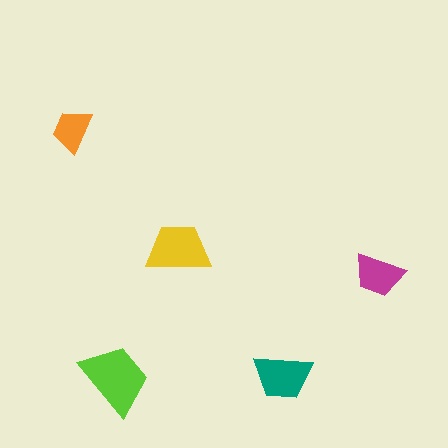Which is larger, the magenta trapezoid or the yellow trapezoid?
The yellow one.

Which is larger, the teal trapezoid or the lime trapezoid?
The lime one.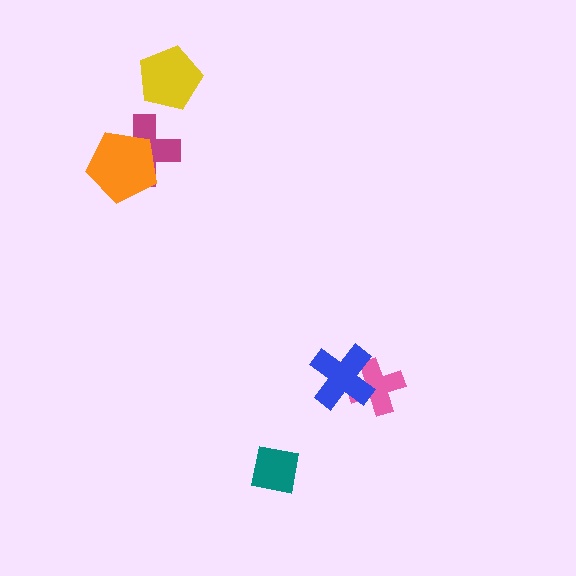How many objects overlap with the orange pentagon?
1 object overlaps with the orange pentagon.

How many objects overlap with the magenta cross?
1 object overlaps with the magenta cross.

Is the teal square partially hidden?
No, no other shape covers it.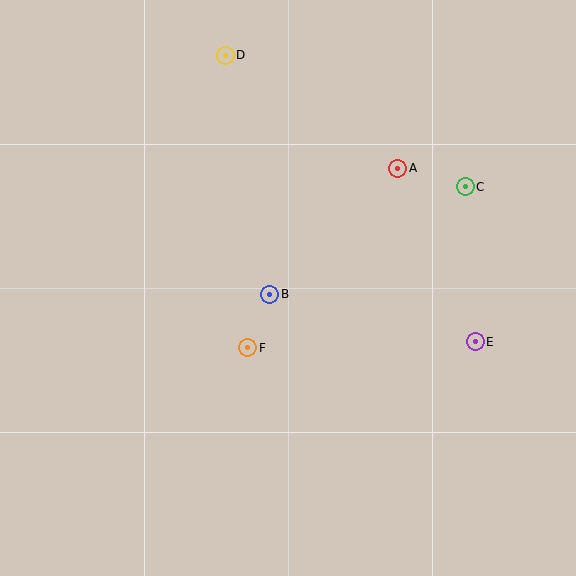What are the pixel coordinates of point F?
Point F is at (248, 348).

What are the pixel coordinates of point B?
Point B is at (270, 294).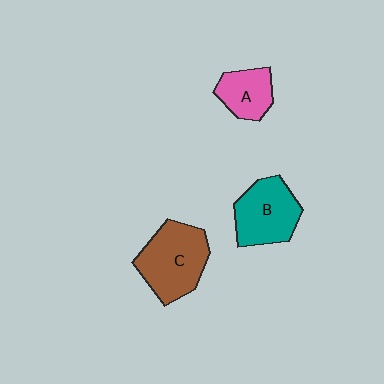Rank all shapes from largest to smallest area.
From largest to smallest: C (brown), B (teal), A (pink).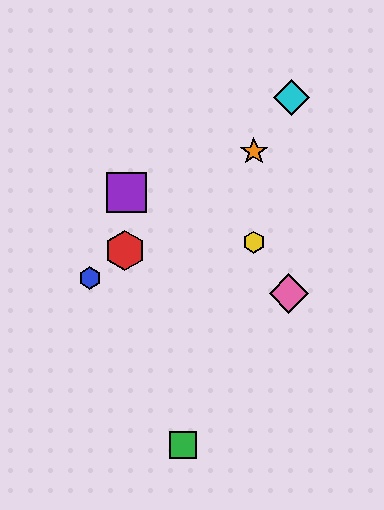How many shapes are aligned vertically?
2 shapes (the yellow hexagon, the orange star) are aligned vertically.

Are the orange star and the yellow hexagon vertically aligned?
Yes, both are at x≈254.